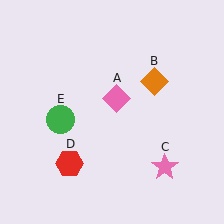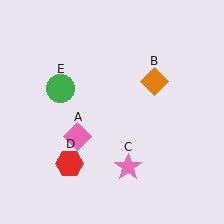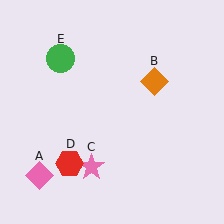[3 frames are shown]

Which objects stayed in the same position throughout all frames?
Orange diamond (object B) and red hexagon (object D) remained stationary.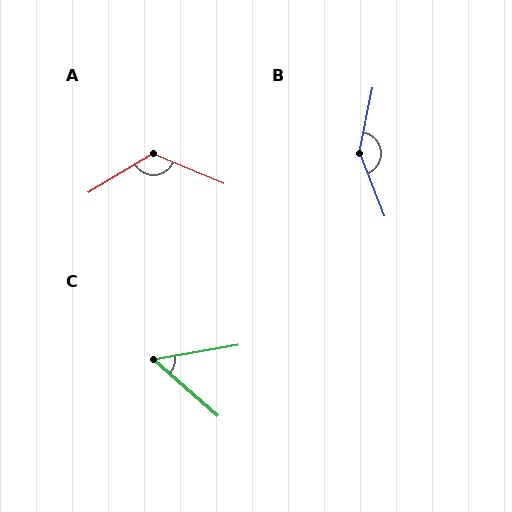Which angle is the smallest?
C, at approximately 51 degrees.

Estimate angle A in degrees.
Approximately 126 degrees.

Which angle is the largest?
B, at approximately 147 degrees.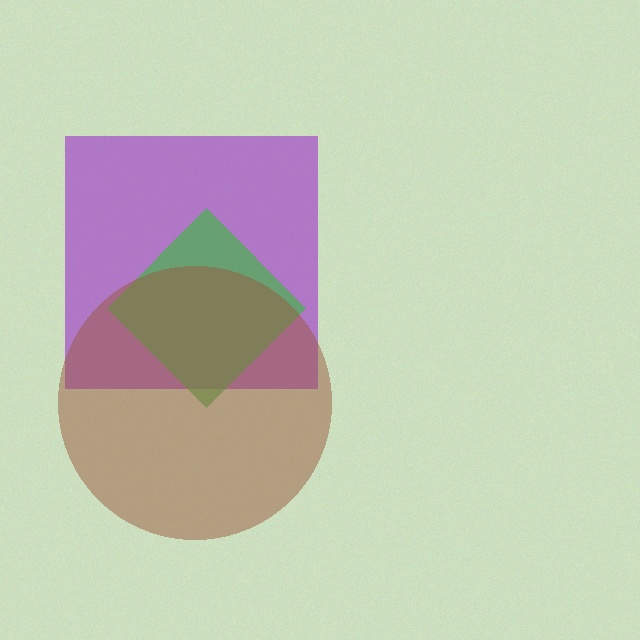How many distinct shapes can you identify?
There are 3 distinct shapes: a purple square, a green diamond, a brown circle.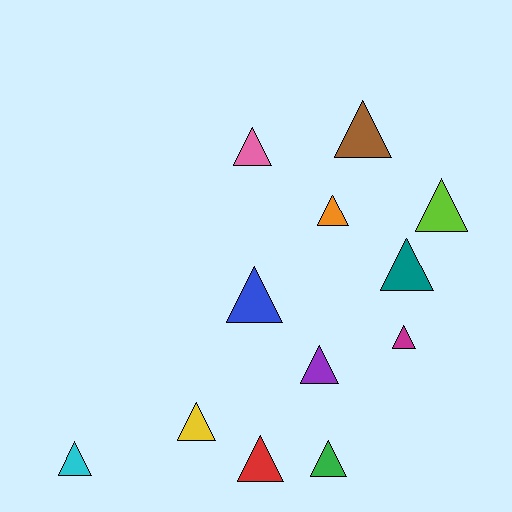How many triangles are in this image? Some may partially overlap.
There are 12 triangles.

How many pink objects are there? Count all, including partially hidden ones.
There is 1 pink object.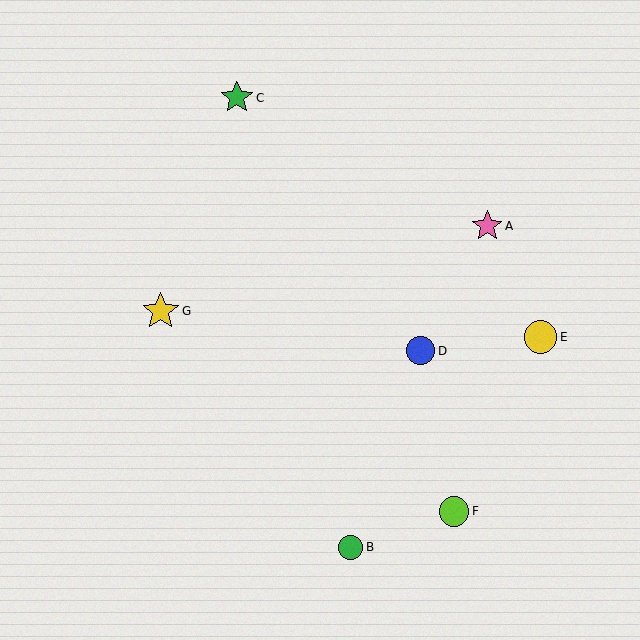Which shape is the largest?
The yellow star (labeled G) is the largest.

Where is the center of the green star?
The center of the green star is at (237, 98).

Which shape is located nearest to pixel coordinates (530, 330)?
The yellow circle (labeled E) at (541, 337) is nearest to that location.